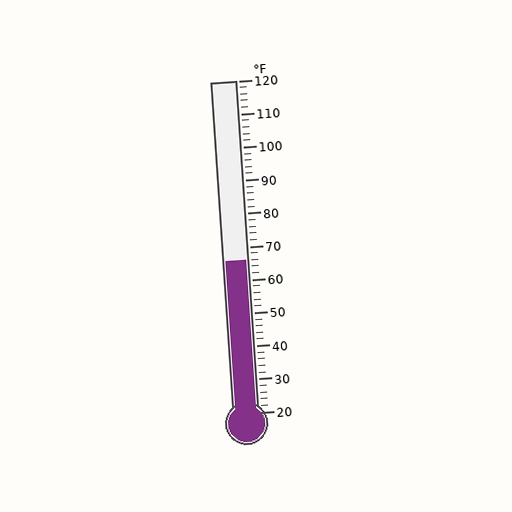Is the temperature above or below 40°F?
The temperature is above 40°F.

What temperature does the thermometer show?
The thermometer shows approximately 66°F.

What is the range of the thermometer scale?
The thermometer scale ranges from 20°F to 120°F.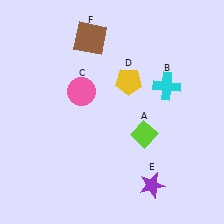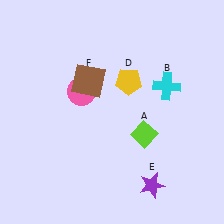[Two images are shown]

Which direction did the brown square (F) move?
The brown square (F) moved down.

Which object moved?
The brown square (F) moved down.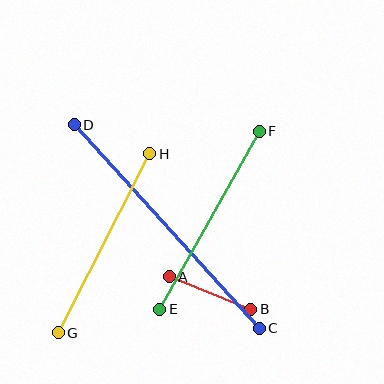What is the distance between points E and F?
The distance is approximately 204 pixels.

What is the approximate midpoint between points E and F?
The midpoint is at approximately (209, 220) pixels.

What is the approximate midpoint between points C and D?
The midpoint is at approximately (167, 226) pixels.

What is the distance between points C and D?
The distance is approximately 275 pixels.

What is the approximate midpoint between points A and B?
The midpoint is at approximately (210, 293) pixels.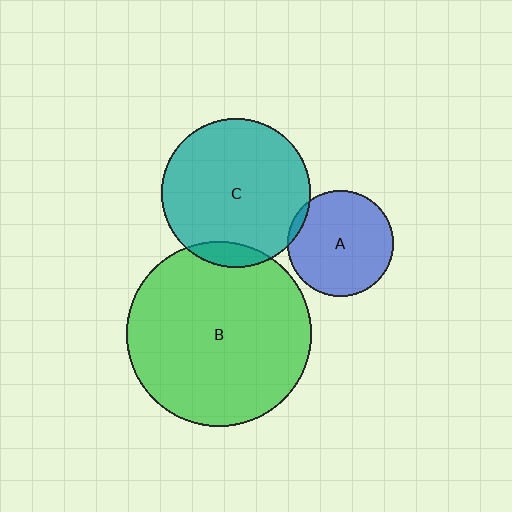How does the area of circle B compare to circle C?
Approximately 1.6 times.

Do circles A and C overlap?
Yes.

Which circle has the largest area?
Circle B (green).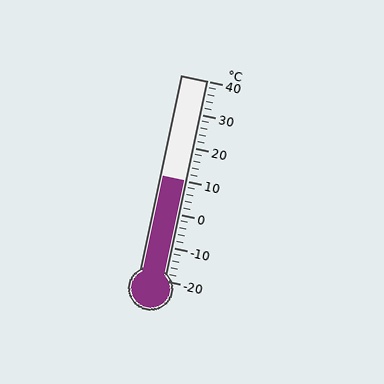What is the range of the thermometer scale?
The thermometer scale ranges from -20°C to 40°C.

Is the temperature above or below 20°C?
The temperature is below 20°C.